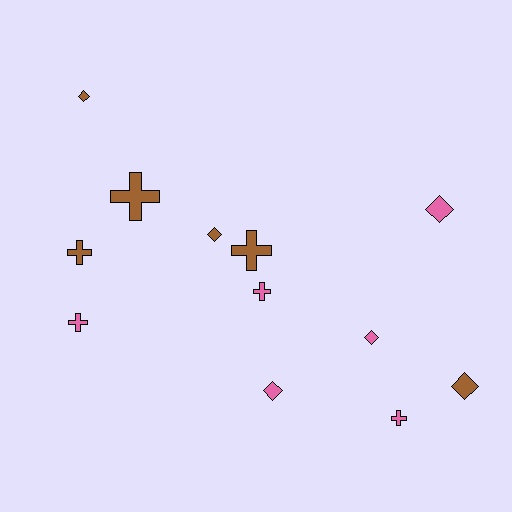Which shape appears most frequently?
Diamond, with 6 objects.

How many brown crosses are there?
There are 3 brown crosses.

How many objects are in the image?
There are 12 objects.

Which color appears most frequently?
Brown, with 6 objects.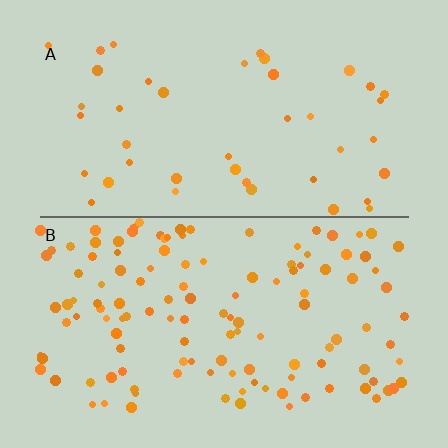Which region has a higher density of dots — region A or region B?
B (the bottom).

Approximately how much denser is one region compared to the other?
Approximately 3.0× — region B over region A.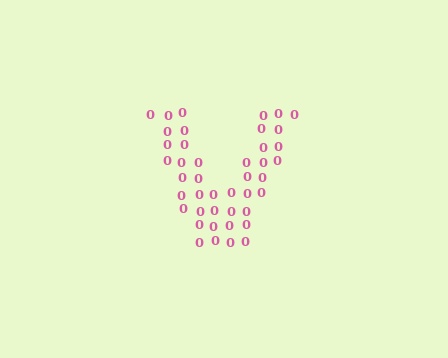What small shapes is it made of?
It is made of small digit 0's.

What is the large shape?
The large shape is the letter V.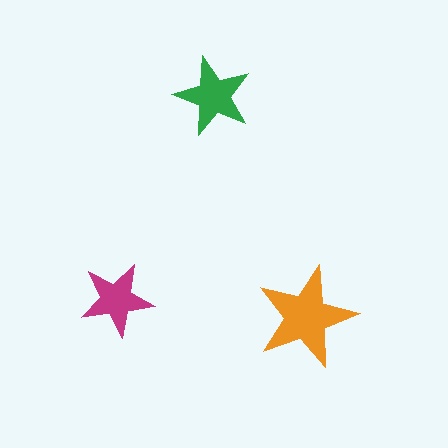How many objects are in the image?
There are 3 objects in the image.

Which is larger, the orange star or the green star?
The orange one.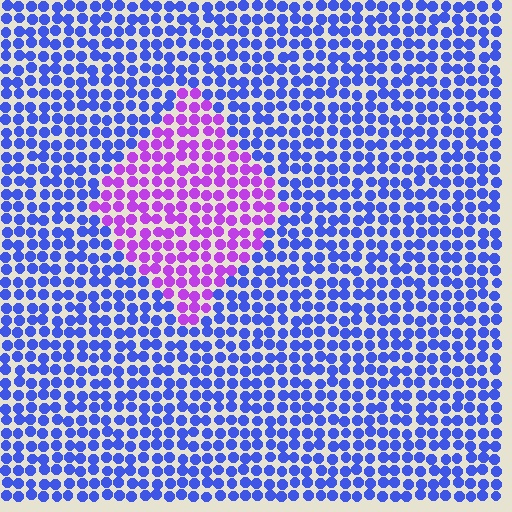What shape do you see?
I see a diamond.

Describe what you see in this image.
The image is filled with small blue elements in a uniform arrangement. A diamond-shaped region is visible where the elements are tinted to a slightly different hue, forming a subtle color boundary.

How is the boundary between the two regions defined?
The boundary is defined purely by a slight shift in hue (about 54 degrees). Spacing, size, and orientation are identical on both sides.